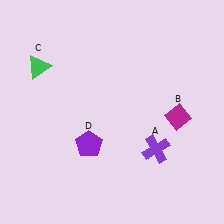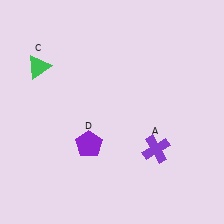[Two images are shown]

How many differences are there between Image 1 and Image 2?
There is 1 difference between the two images.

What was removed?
The magenta diamond (B) was removed in Image 2.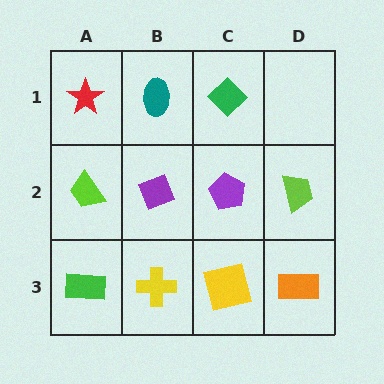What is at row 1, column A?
A red star.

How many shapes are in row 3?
4 shapes.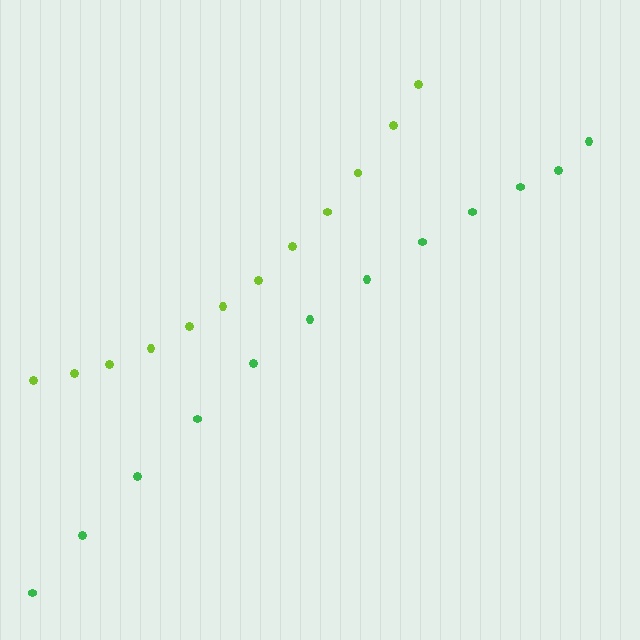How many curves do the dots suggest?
There are 2 distinct paths.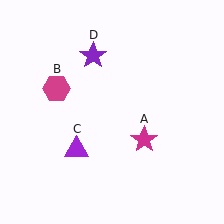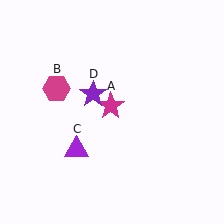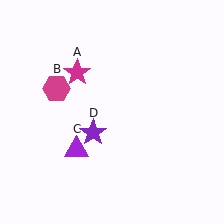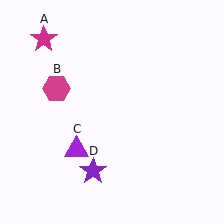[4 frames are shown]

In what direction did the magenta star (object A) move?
The magenta star (object A) moved up and to the left.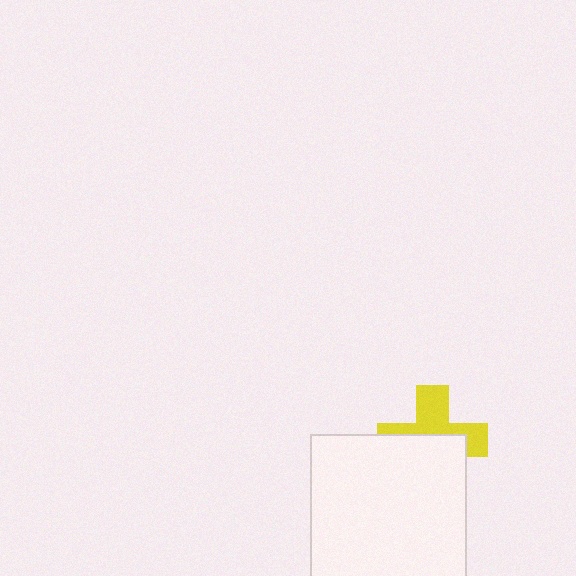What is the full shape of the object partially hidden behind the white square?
The partially hidden object is a yellow cross.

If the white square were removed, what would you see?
You would see the complete yellow cross.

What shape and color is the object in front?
The object in front is a white square.